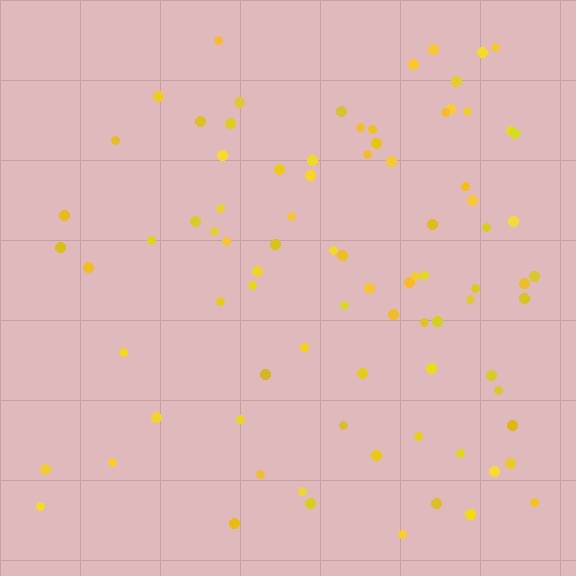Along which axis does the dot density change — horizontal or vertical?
Horizontal.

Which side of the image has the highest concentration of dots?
The right.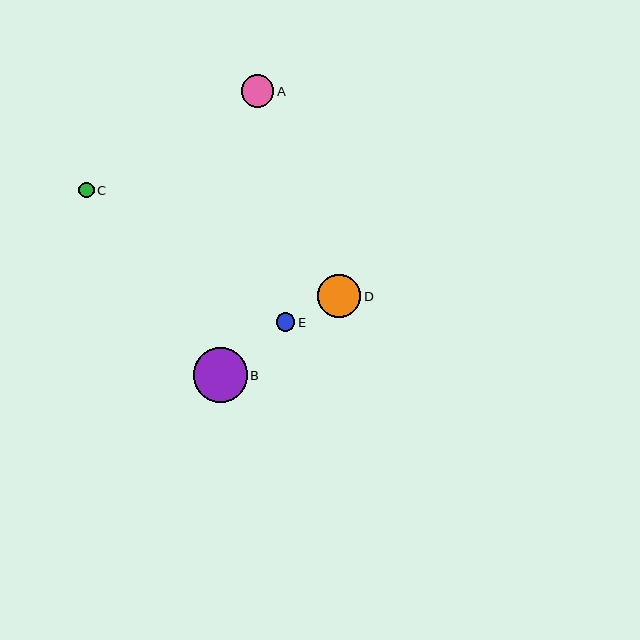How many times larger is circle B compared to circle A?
Circle B is approximately 1.7 times the size of circle A.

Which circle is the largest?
Circle B is the largest with a size of approximately 54 pixels.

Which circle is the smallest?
Circle C is the smallest with a size of approximately 15 pixels.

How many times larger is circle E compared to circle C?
Circle E is approximately 1.2 times the size of circle C.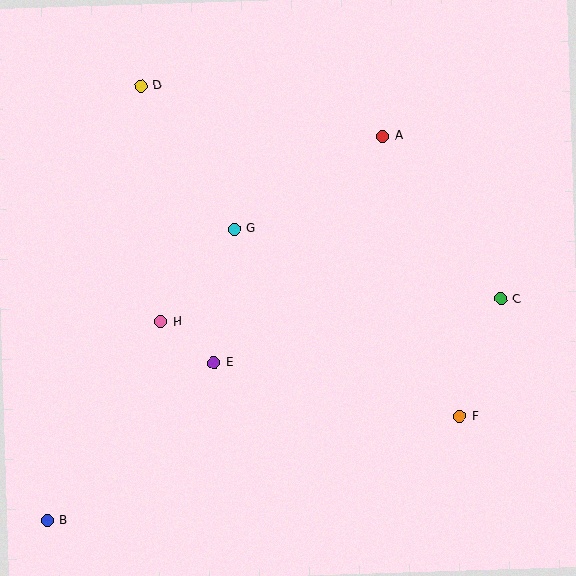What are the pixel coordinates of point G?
Point G is at (234, 229).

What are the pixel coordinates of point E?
Point E is at (214, 362).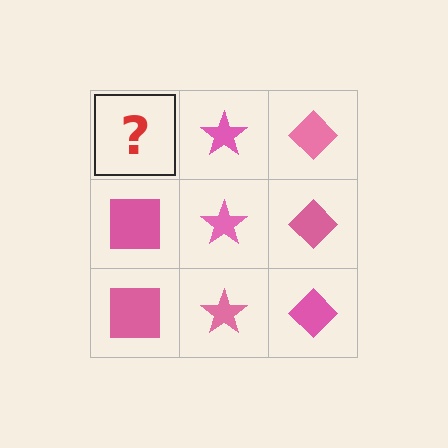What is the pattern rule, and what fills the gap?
The rule is that each column has a consistent shape. The gap should be filled with a pink square.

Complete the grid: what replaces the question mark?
The question mark should be replaced with a pink square.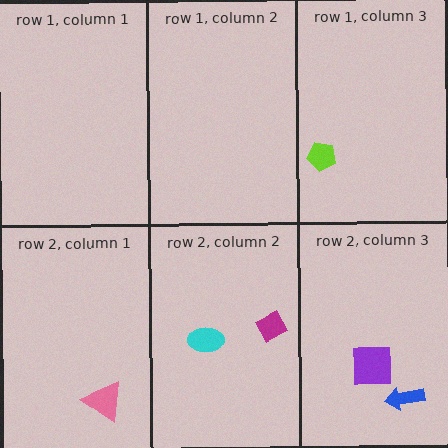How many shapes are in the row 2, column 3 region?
2.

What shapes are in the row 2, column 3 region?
The blue arrow, the purple square.